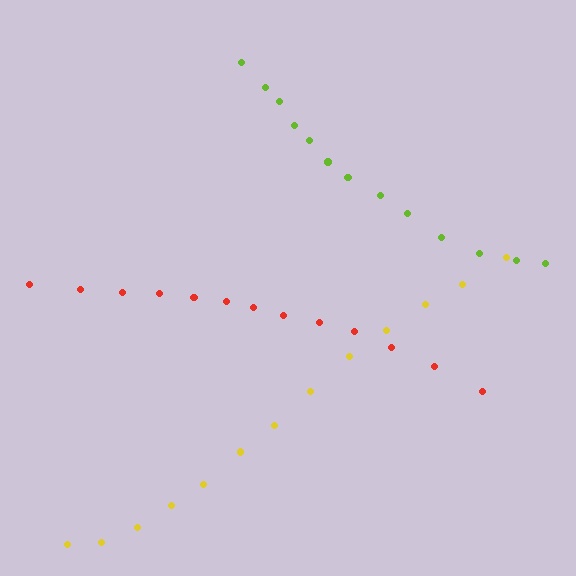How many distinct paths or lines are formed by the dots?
There are 3 distinct paths.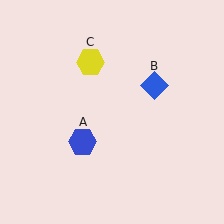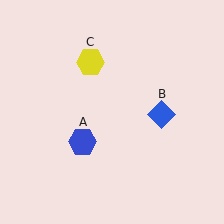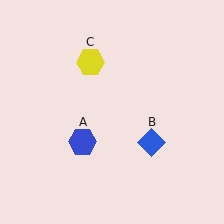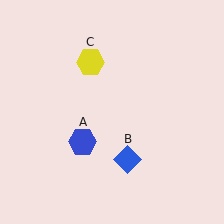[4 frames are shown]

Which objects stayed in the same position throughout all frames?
Blue hexagon (object A) and yellow hexagon (object C) remained stationary.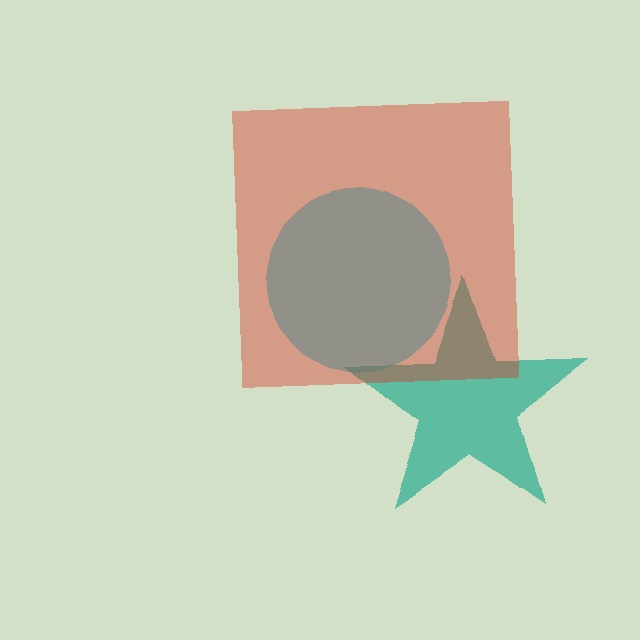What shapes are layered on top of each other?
The layered shapes are: a cyan circle, a teal star, a red square.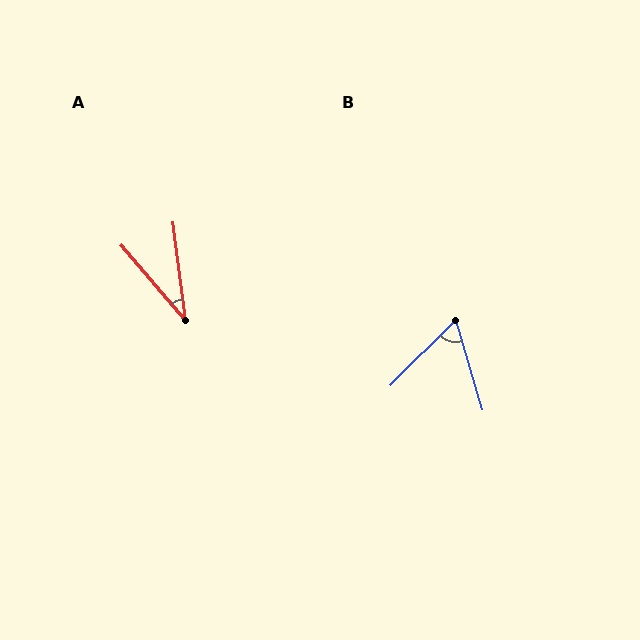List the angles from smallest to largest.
A (34°), B (61°).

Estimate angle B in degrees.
Approximately 61 degrees.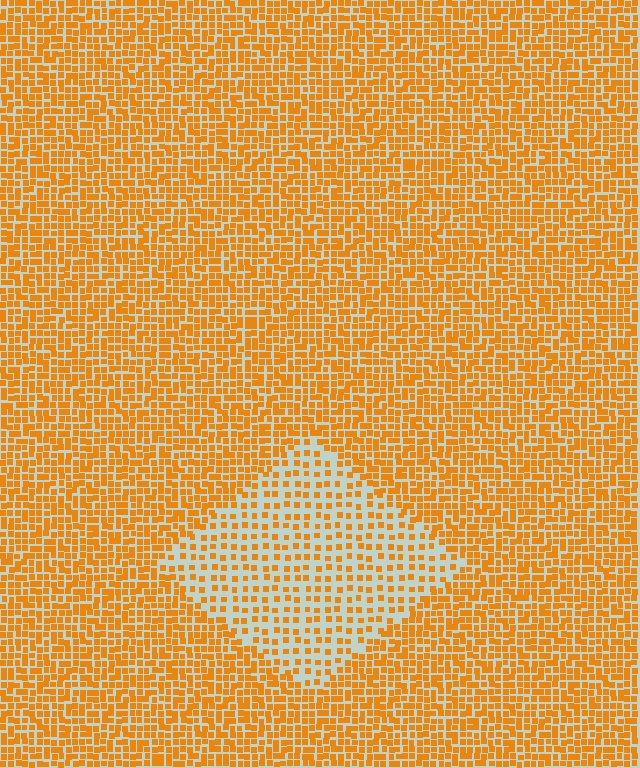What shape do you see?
I see a diamond.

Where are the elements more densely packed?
The elements are more densely packed outside the diamond boundary.